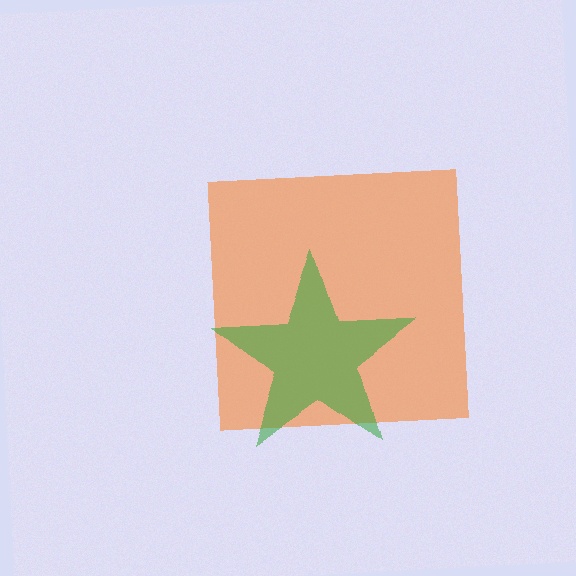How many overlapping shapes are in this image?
There are 2 overlapping shapes in the image.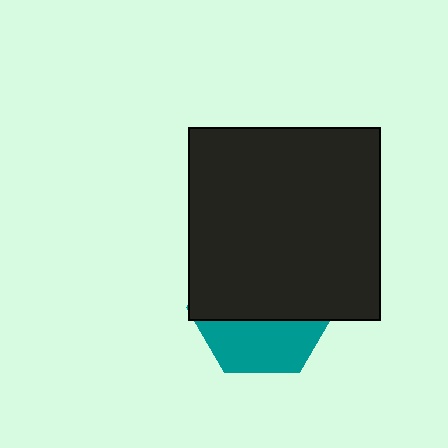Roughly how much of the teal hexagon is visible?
A small part of it is visible (roughly 37%).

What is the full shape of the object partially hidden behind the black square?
The partially hidden object is a teal hexagon.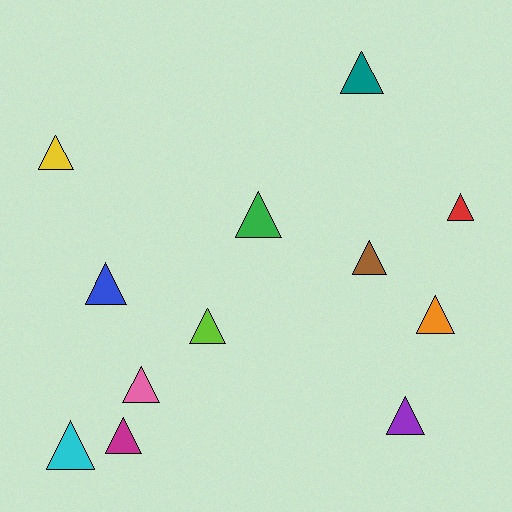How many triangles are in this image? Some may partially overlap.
There are 12 triangles.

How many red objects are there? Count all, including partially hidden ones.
There is 1 red object.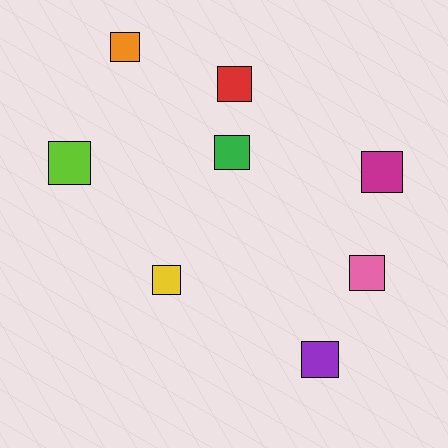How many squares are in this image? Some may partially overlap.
There are 8 squares.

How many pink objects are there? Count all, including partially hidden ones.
There is 1 pink object.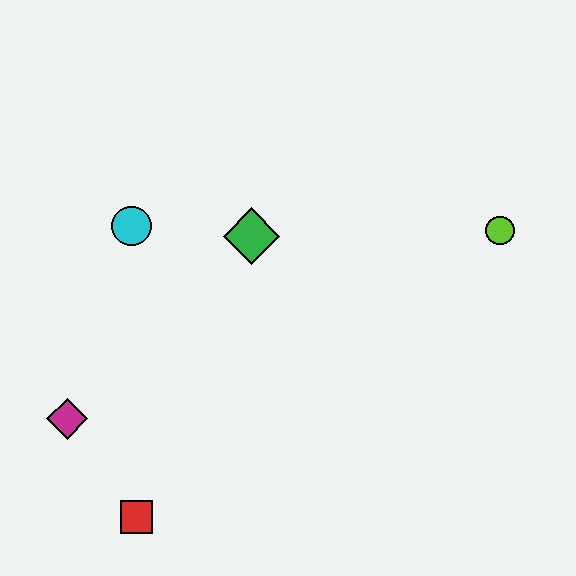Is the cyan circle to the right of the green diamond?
No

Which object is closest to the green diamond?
The cyan circle is closest to the green diamond.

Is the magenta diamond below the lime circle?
Yes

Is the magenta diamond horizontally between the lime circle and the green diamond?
No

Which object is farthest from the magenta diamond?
The lime circle is farthest from the magenta diamond.